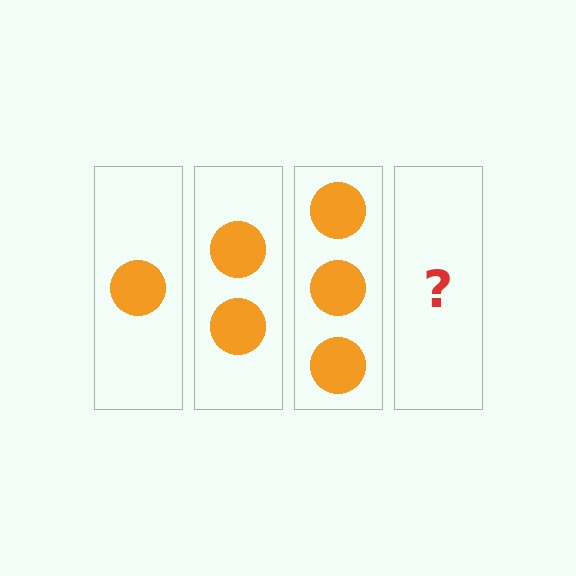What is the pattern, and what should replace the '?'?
The pattern is that each step adds one more circle. The '?' should be 4 circles.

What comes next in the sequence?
The next element should be 4 circles.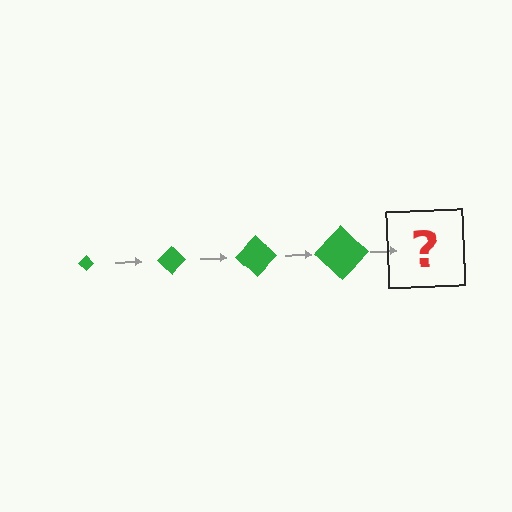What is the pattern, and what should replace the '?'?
The pattern is that the diamond gets progressively larger each step. The '?' should be a green diamond, larger than the previous one.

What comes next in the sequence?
The next element should be a green diamond, larger than the previous one.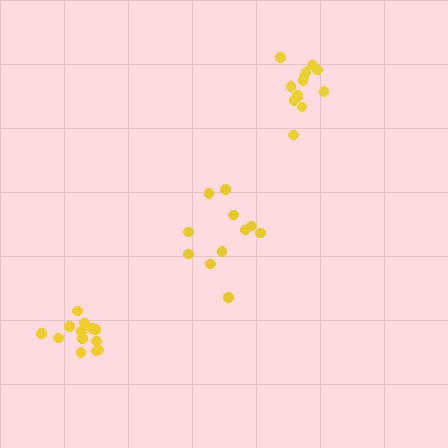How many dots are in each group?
Group 1: 11 dots, Group 2: 13 dots, Group 3: 13 dots (37 total).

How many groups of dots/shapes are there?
There are 3 groups.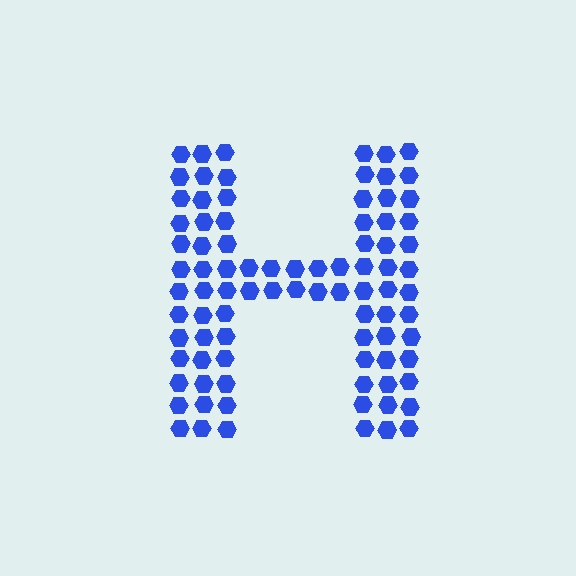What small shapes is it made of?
It is made of small hexagons.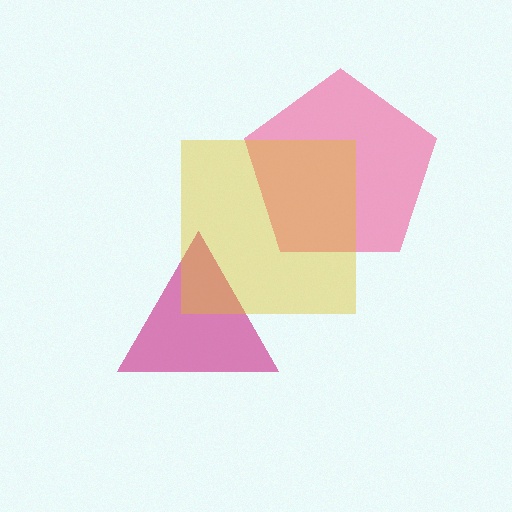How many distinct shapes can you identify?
There are 3 distinct shapes: a magenta triangle, a pink pentagon, a yellow square.